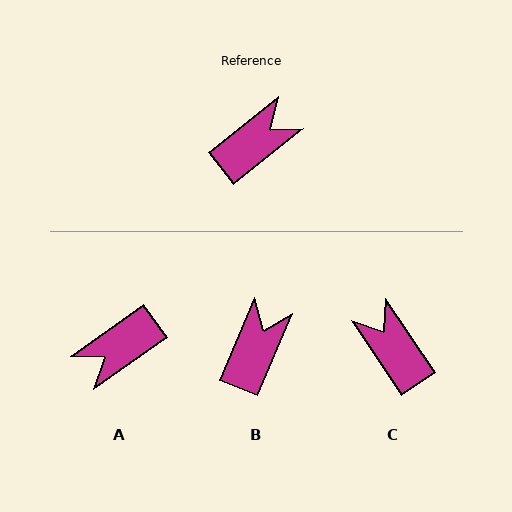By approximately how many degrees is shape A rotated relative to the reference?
Approximately 177 degrees counter-clockwise.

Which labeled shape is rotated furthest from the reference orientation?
A, about 177 degrees away.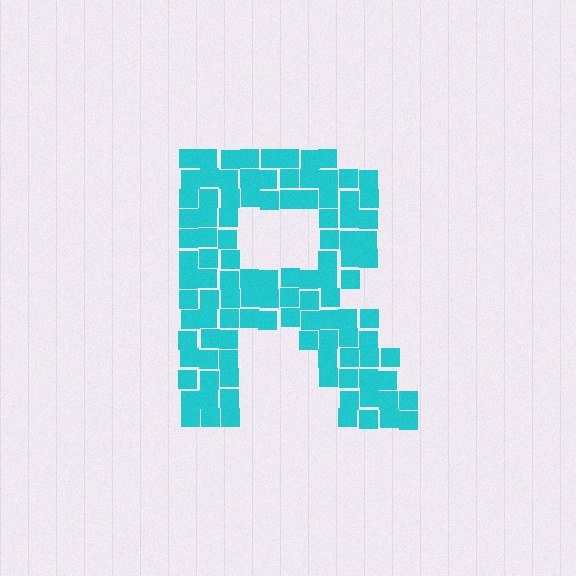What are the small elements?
The small elements are squares.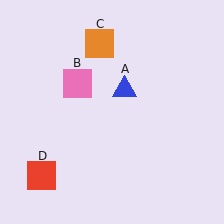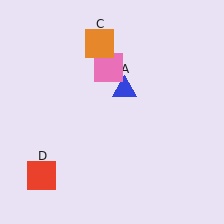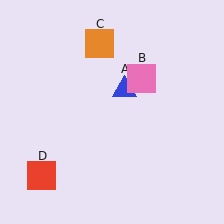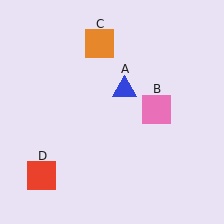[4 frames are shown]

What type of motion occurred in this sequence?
The pink square (object B) rotated clockwise around the center of the scene.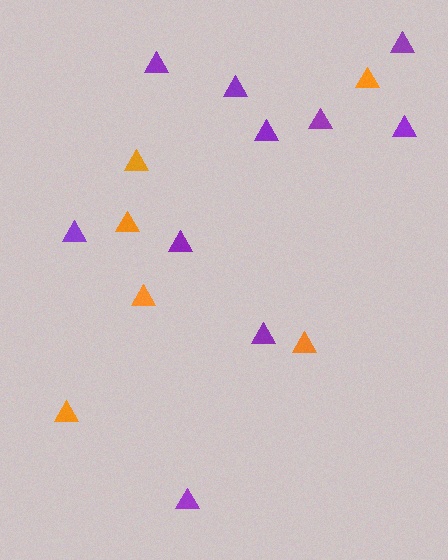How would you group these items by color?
There are 2 groups: one group of orange triangles (6) and one group of purple triangles (10).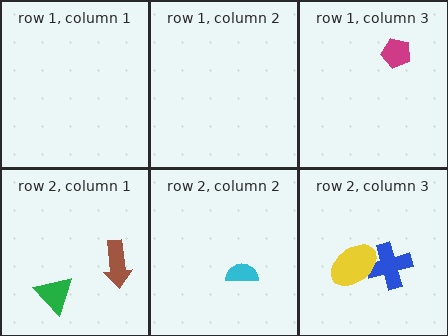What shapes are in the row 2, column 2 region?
The cyan semicircle.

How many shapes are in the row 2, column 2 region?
1.